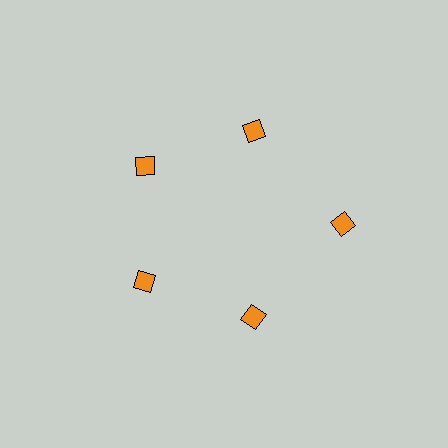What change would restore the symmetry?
The symmetry would be restored by moving it inward, back onto the ring so that all 5 squares sit at equal angles and equal distance from the center.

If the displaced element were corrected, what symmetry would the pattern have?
It would have 5-fold rotational symmetry — the pattern would map onto itself every 72 degrees.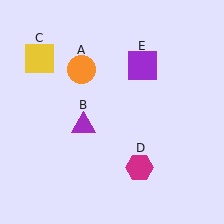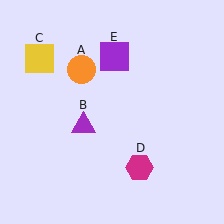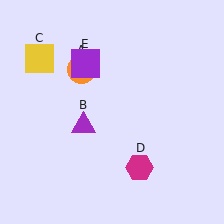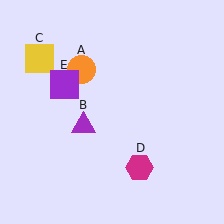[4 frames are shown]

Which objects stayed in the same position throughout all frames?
Orange circle (object A) and purple triangle (object B) and yellow square (object C) and magenta hexagon (object D) remained stationary.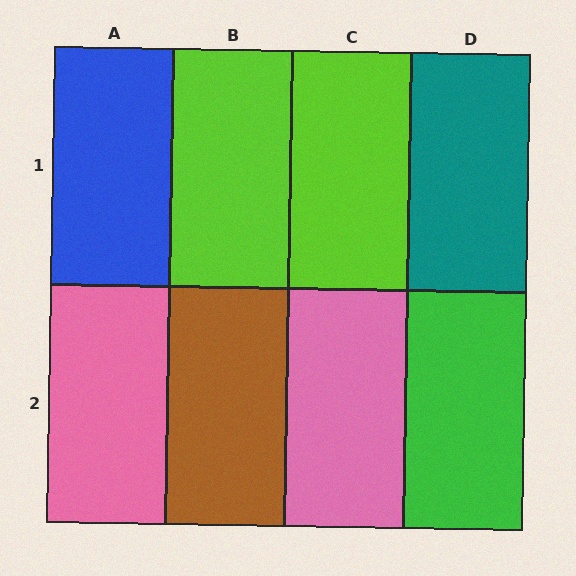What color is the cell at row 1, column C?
Lime.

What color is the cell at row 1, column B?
Lime.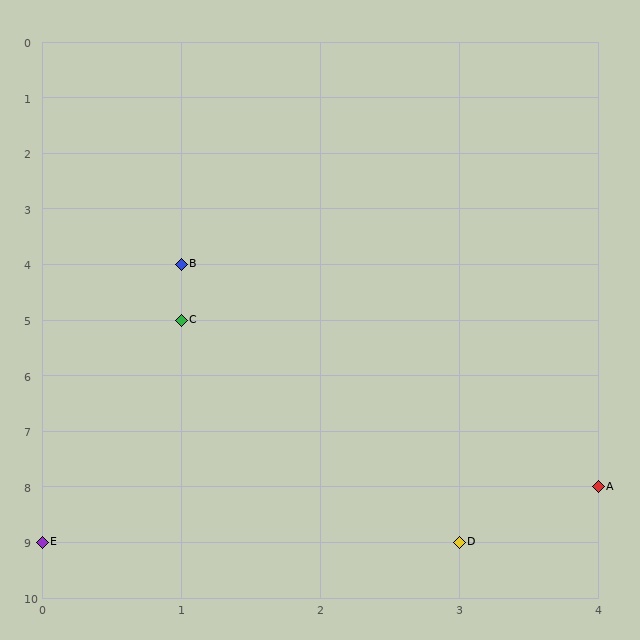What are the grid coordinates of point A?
Point A is at grid coordinates (4, 8).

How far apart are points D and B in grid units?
Points D and B are 2 columns and 5 rows apart (about 5.4 grid units diagonally).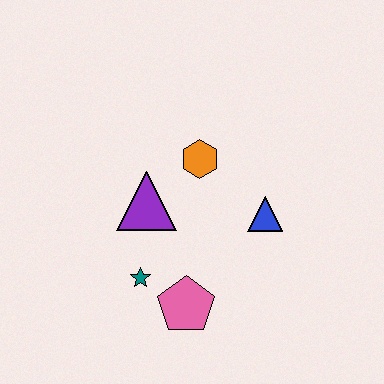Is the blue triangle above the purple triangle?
No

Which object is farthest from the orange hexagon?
The pink pentagon is farthest from the orange hexagon.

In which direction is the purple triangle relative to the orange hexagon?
The purple triangle is to the left of the orange hexagon.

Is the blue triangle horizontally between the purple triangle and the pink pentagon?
No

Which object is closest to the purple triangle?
The orange hexagon is closest to the purple triangle.